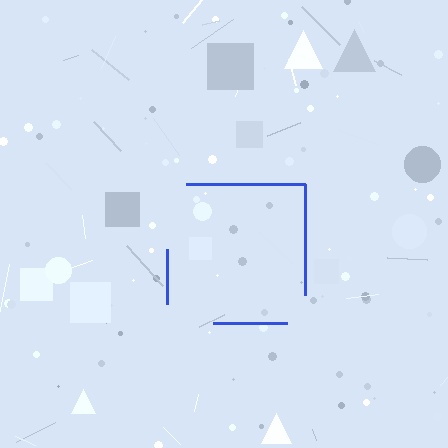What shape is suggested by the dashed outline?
The dashed outline suggests a square.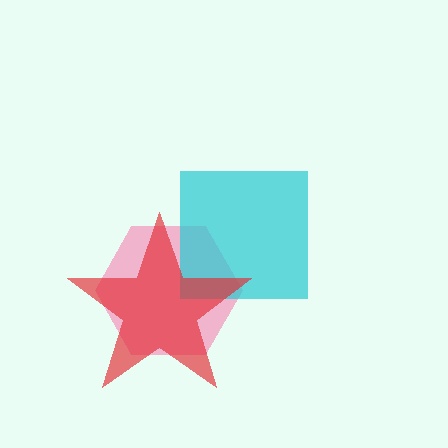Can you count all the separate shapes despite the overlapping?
Yes, there are 3 separate shapes.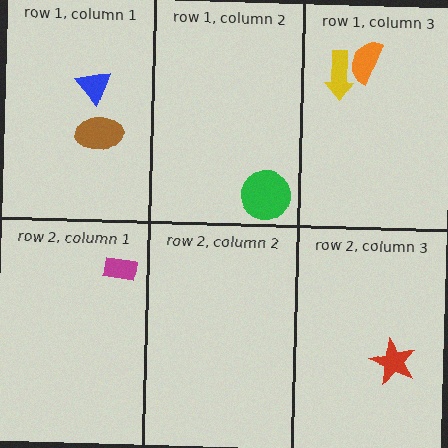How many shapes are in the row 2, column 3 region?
1.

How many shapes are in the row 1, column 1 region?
2.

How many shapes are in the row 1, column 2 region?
1.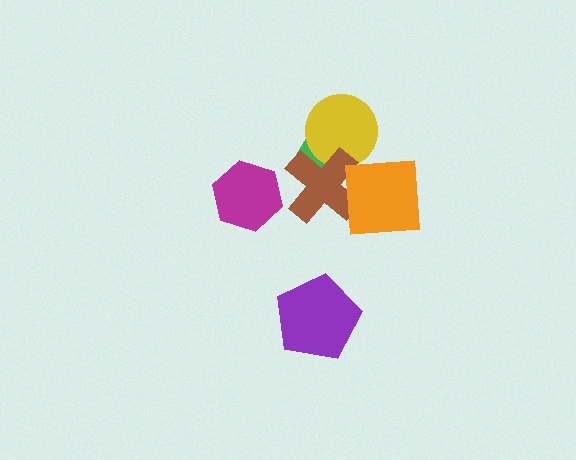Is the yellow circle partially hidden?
Yes, it is partially covered by another shape.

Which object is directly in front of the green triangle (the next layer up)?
The yellow circle is directly in front of the green triangle.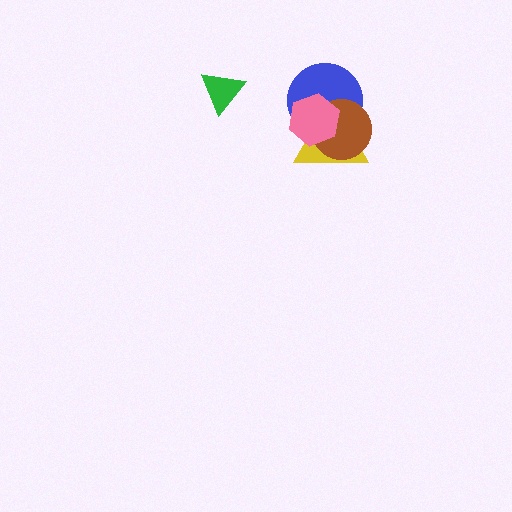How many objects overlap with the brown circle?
3 objects overlap with the brown circle.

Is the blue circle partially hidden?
Yes, it is partially covered by another shape.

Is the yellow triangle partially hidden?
Yes, it is partially covered by another shape.